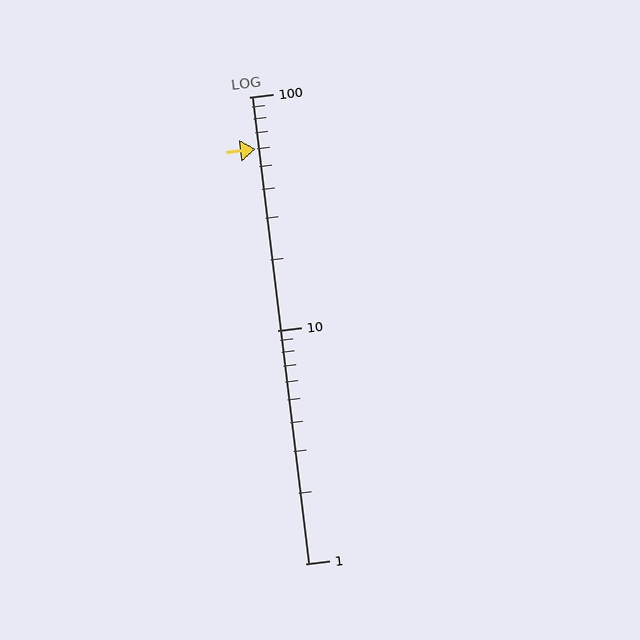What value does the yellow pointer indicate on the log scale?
The pointer indicates approximately 60.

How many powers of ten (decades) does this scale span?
The scale spans 2 decades, from 1 to 100.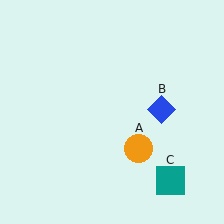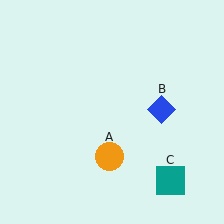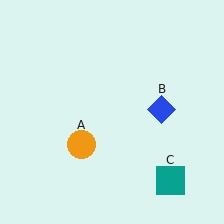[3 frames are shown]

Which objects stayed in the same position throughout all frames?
Blue diamond (object B) and teal square (object C) remained stationary.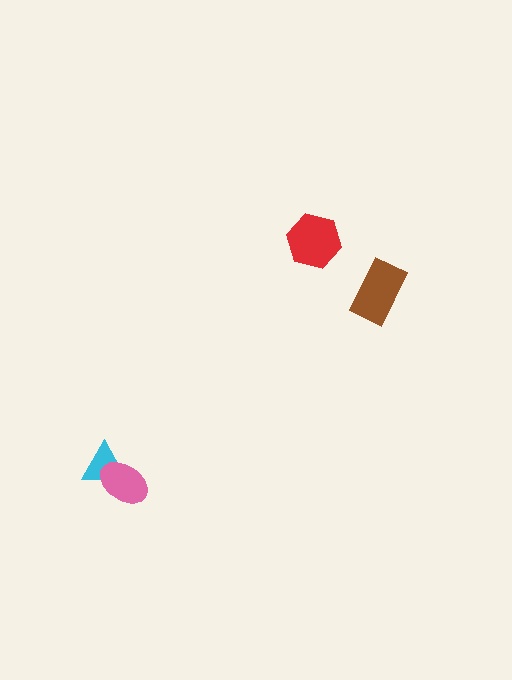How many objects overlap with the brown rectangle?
0 objects overlap with the brown rectangle.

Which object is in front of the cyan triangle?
The pink ellipse is in front of the cyan triangle.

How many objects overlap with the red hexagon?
0 objects overlap with the red hexagon.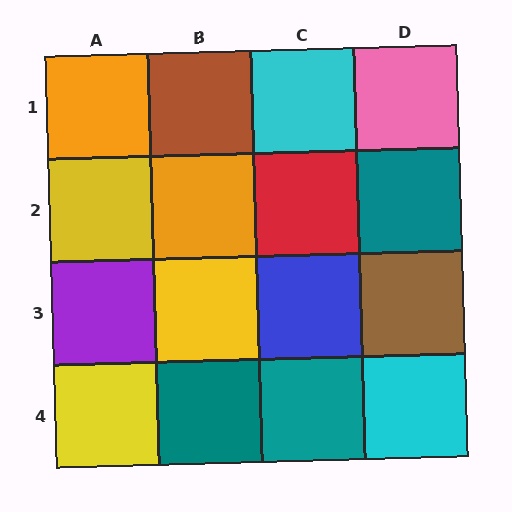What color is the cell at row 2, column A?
Yellow.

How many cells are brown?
2 cells are brown.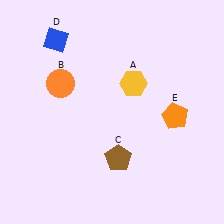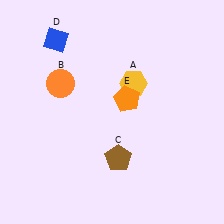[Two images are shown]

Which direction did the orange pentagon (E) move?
The orange pentagon (E) moved left.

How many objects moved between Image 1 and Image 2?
1 object moved between the two images.